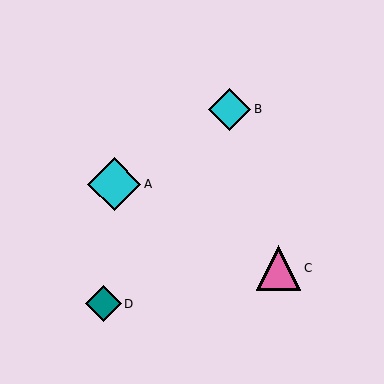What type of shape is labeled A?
Shape A is a cyan diamond.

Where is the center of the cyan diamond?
The center of the cyan diamond is at (230, 109).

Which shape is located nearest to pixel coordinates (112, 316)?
The teal diamond (labeled D) at (103, 304) is nearest to that location.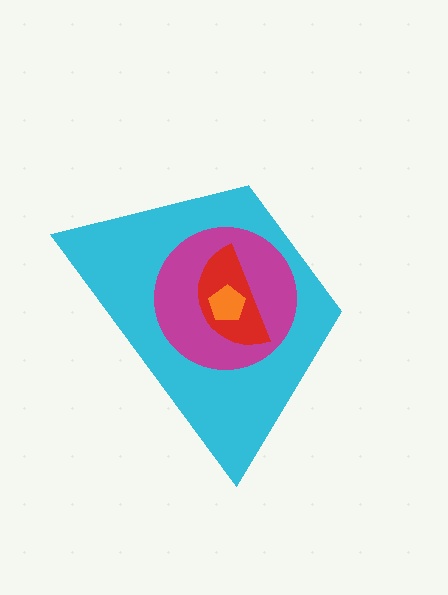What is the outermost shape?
The cyan trapezoid.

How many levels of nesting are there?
4.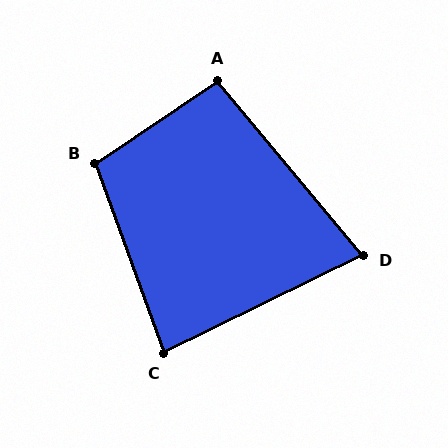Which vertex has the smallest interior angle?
D, at approximately 76 degrees.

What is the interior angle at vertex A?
Approximately 96 degrees (obtuse).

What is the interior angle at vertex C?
Approximately 84 degrees (acute).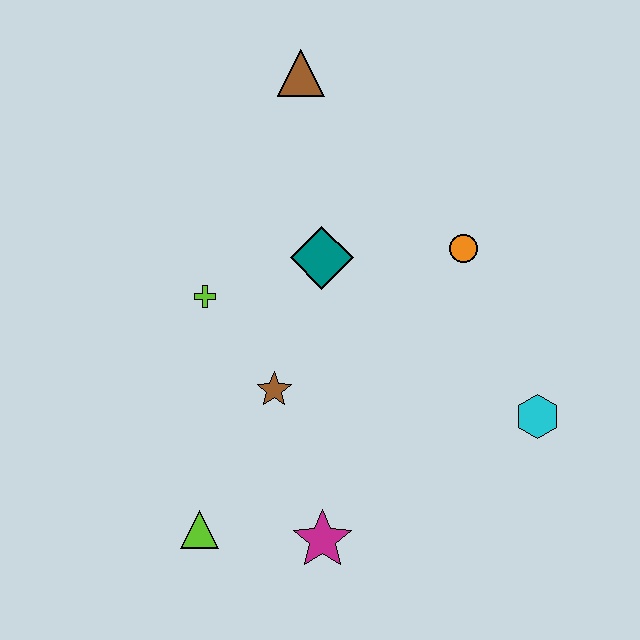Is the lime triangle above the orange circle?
No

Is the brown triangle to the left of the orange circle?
Yes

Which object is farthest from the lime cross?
The cyan hexagon is farthest from the lime cross.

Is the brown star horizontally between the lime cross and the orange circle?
Yes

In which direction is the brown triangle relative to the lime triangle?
The brown triangle is above the lime triangle.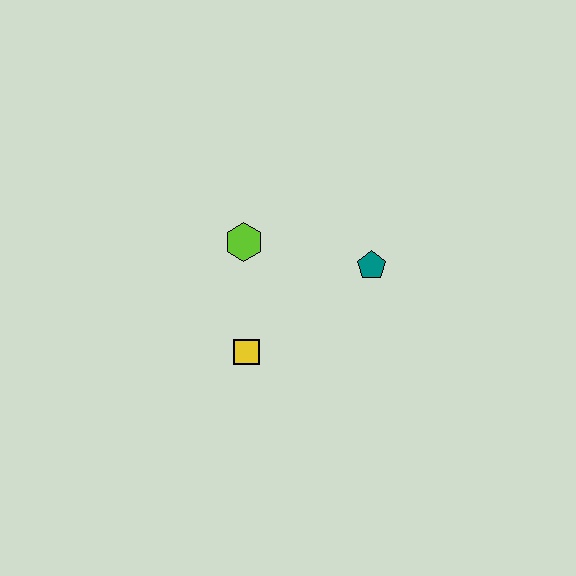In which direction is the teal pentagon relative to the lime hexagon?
The teal pentagon is to the right of the lime hexagon.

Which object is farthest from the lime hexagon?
The teal pentagon is farthest from the lime hexagon.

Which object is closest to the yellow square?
The lime hexagon is closest to the yellow square.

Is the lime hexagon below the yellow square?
No